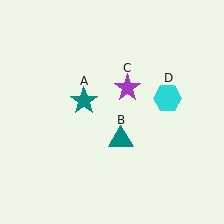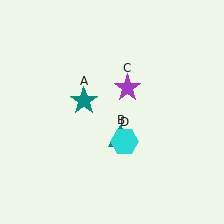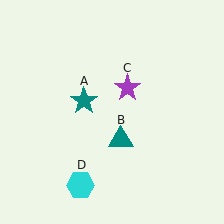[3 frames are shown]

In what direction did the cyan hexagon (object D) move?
The cyan hexagon (object D) moved down and to the left.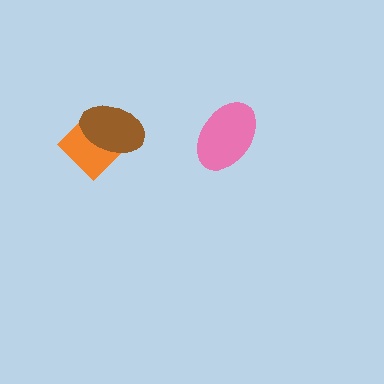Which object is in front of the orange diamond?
The brown ellipse is in front of the orange diamond.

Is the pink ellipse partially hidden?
No, no other shape covers it.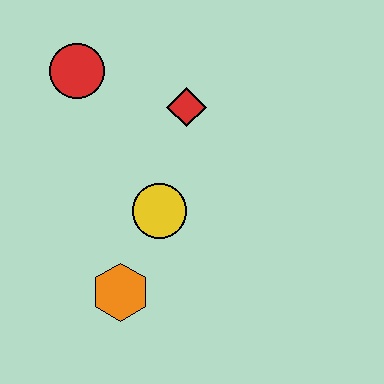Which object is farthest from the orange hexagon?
The red circle is farthest from the orange hexagon.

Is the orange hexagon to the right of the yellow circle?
No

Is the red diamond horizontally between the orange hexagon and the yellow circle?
No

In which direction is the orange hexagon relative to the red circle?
The orange hexagon is below the red circle.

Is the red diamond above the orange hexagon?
Yes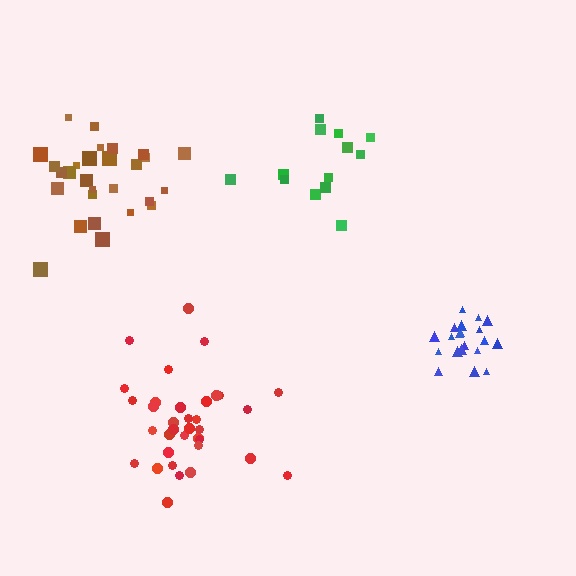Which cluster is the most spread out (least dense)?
Green.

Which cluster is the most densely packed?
Blue.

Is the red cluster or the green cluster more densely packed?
Red.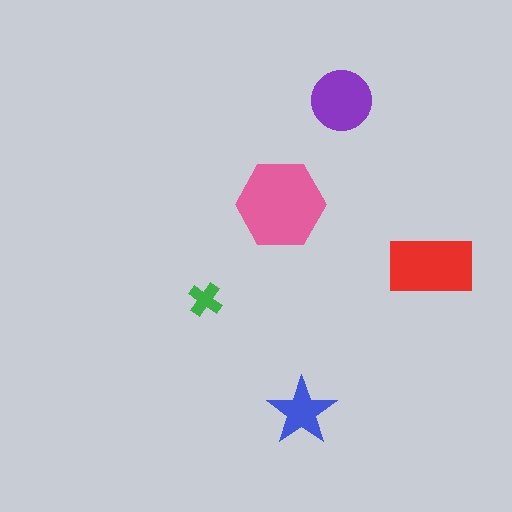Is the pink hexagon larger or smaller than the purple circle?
Larger.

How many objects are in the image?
There are 5 objects in the image.